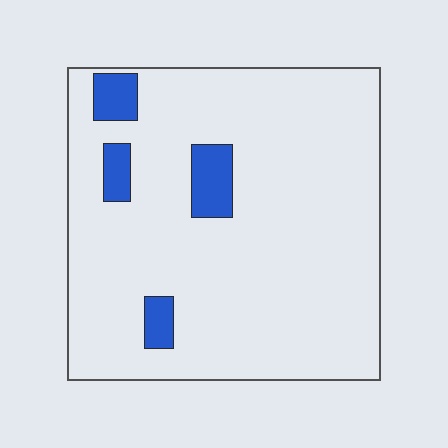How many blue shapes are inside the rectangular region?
4.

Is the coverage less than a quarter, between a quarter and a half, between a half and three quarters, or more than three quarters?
Less than a quarter.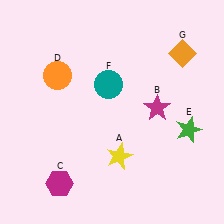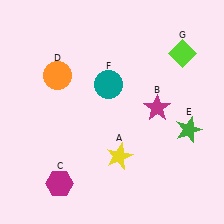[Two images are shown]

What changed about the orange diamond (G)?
In Image 1, G is orange. In Image 2, it changed to lime.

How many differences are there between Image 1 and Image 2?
There is 1 difference between the two images.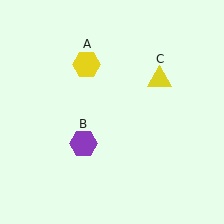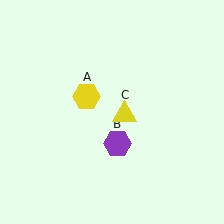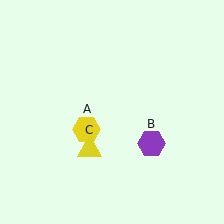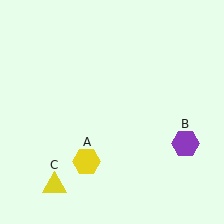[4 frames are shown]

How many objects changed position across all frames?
3 objects changed position: yellow hexagon (object A), purple hexagon (object B), yellow triangle (object C).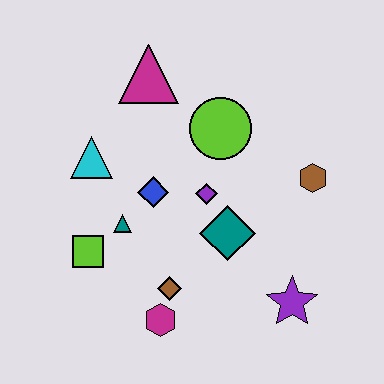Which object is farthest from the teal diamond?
The magenta triangle is farthest from the teal diamond.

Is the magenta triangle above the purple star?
Yes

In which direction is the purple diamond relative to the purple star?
The purple diamond is above the purple star.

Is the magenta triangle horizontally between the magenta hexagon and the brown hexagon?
No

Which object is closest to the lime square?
The teal triangle is closest to the lime square.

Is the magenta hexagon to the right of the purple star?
No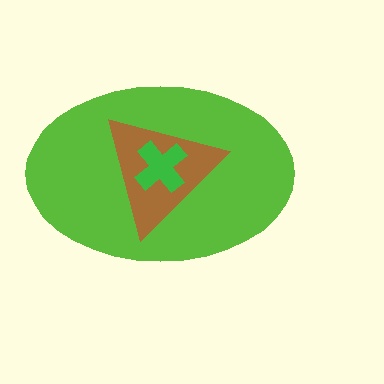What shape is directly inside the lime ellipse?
The brown triangle.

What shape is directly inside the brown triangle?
The green cross.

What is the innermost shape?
The green cross.